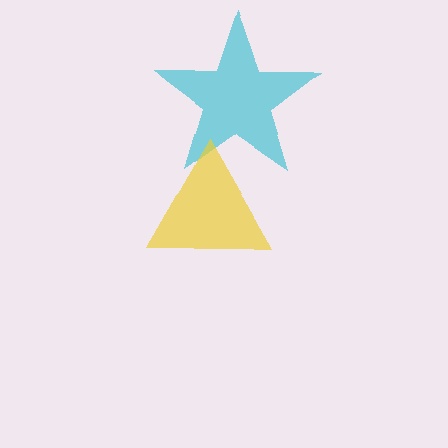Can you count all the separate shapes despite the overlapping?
Yes, there are 2 separate shapes.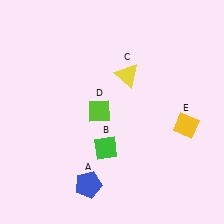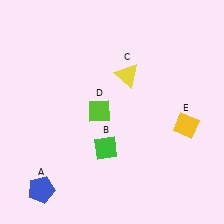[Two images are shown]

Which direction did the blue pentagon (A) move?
The blue pentagon (A) moved left.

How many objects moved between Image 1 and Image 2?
1 object moved between the two images.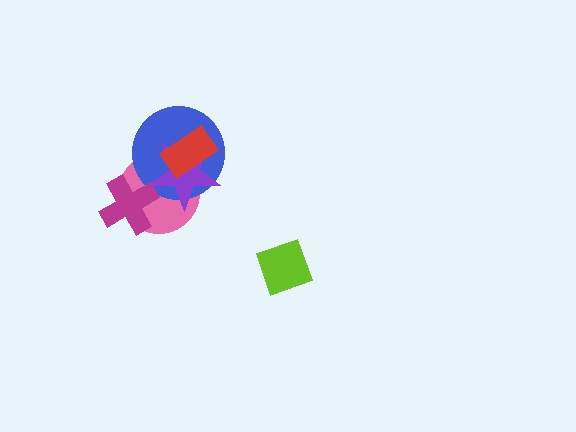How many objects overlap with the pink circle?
4 objects overlap with the pink circle.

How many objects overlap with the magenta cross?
1 object overlaps with the magenta cross.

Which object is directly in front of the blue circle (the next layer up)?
The purple star is directly in front of the blue circle.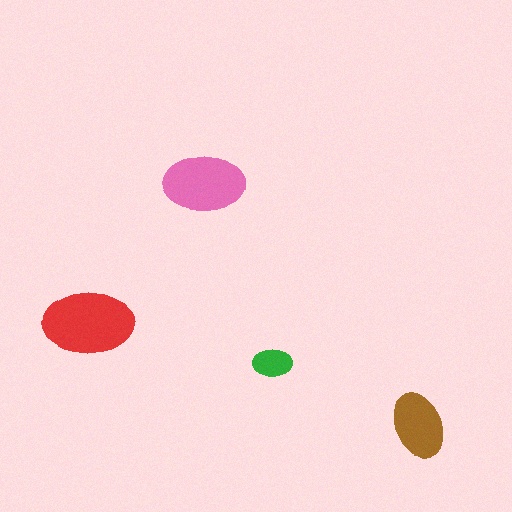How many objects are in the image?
There are 4 objects in the image.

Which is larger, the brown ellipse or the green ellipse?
The brown one.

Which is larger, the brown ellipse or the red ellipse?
The red one.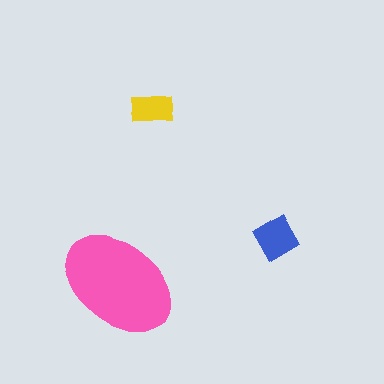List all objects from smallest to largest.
The yellow rectangle, the blue diamond, the pink ellipse.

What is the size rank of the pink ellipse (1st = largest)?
1st.